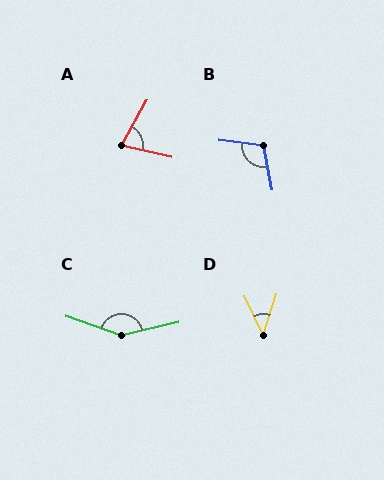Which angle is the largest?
C, at approximately 147 degrees.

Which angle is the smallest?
D, at approximately 43 degrees.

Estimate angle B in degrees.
Approximately 109 degrees.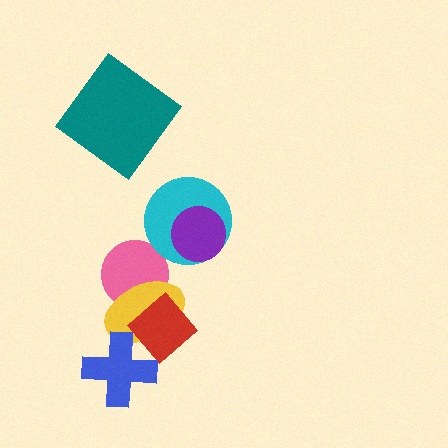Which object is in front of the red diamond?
The blue cross is in front of the red diamond.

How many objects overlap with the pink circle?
2 objects overlap with the pink circle.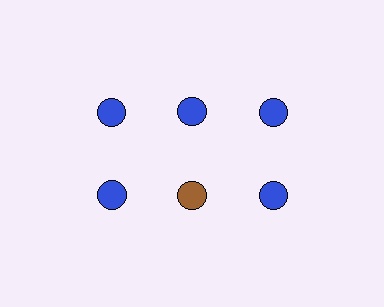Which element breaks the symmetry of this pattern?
The brown circle in the second row, second from left column breaks the symmetry. All other shapes are blue circles.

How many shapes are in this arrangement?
There are 6 shapes arranged in a grid pattern.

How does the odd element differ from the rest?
It has a different color: brown instead of blue.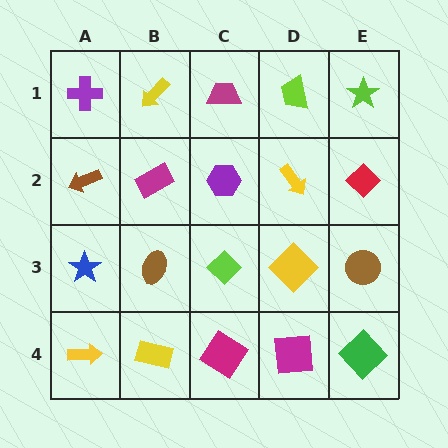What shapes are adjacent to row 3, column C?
A purple hexagon (row 2, column C), a magenta diamond (row 4, column C), a brown ellipse (row 3, column B), a yellow diamond (row 3, column D).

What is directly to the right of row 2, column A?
A magenta rectangle.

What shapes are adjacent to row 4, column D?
A yellow diamond (row 3, column D), a magenta diamond (row 4, column C), a green diamond (row 4, column E).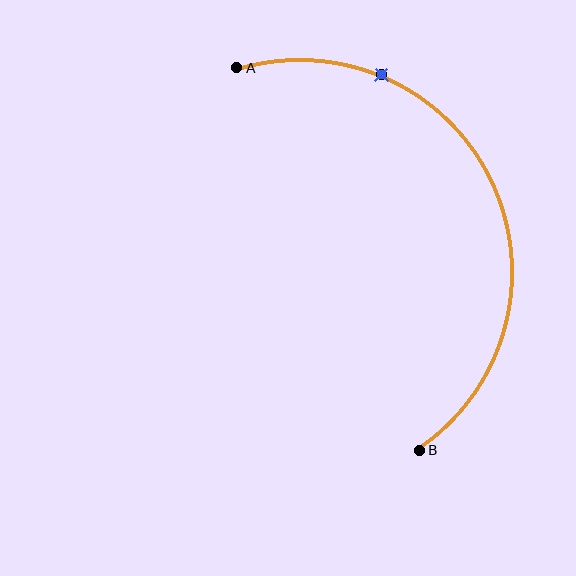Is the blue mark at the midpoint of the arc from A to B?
No. The blue mark lies on the arc but is closer to endpoint A. The arc midpoint would be at the point on the curve equidistant along the arc from both A and B.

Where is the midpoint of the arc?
The arc midpoint is the point on the curve farthest from the straight line joining A and B. It sits to the right of that line.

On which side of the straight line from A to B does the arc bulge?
The arc bulges to the right of the straight line connecting A and B.